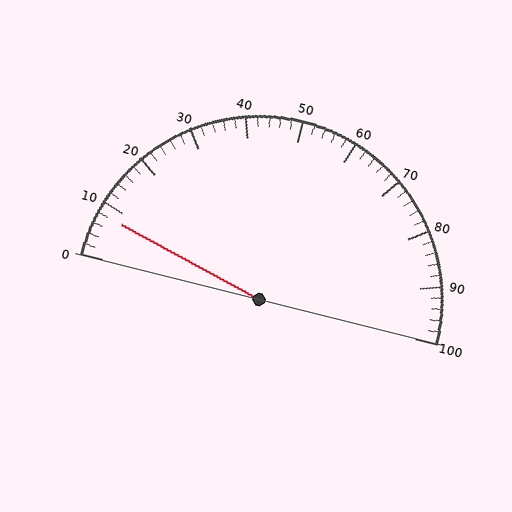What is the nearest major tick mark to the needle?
The nearest major tick mark is 10.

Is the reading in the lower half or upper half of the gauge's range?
The reading is in the lower half of the range (0 to 100).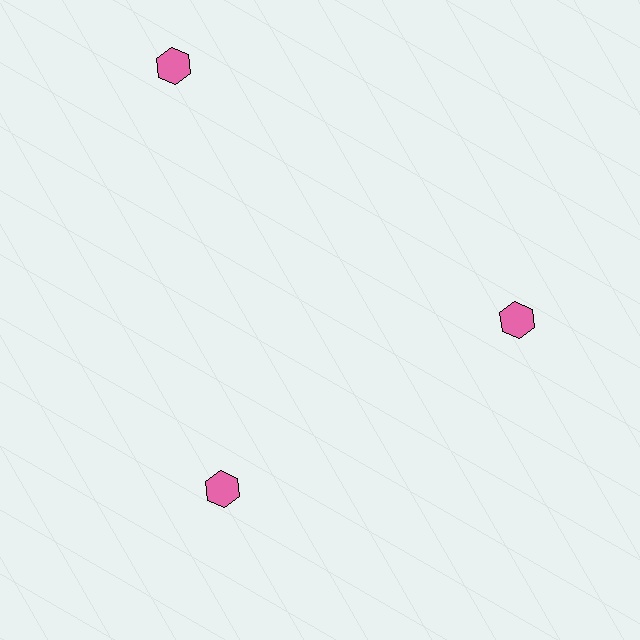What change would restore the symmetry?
The symmetry would be restored by moving it inward, back onto the ring so that all 3 hexagons sit at equal angles and equal distance from the center.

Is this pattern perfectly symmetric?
No. The 3 pink hexagons are arranged in a ring, but one element near the 11 o'clock position is pushed outward from the center, breaking the 3-fold rotational symmetry.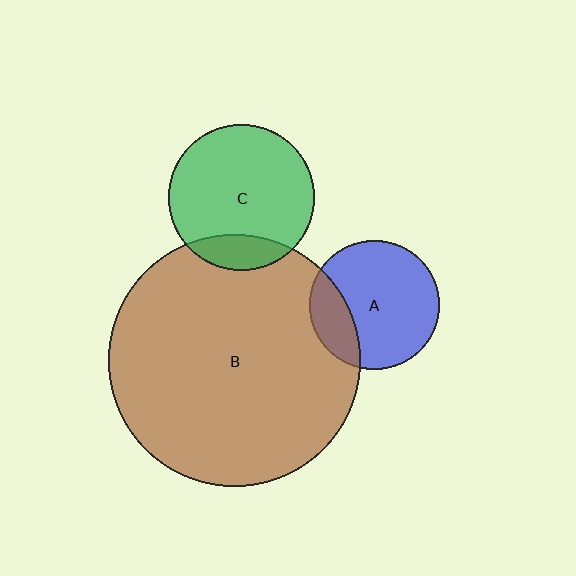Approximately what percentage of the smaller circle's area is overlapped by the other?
Approximately 15%.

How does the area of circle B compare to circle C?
Approximately 3.0 times.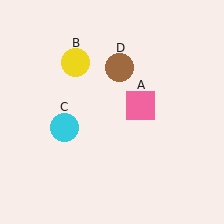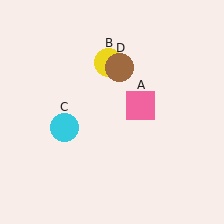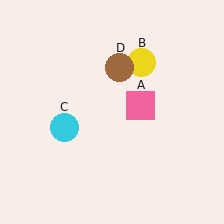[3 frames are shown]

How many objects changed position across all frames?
1 object changed position: yellow circle (object B).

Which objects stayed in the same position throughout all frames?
Pink square (object A) and cyan circle (object C) and brown circle (object D) remained stationary.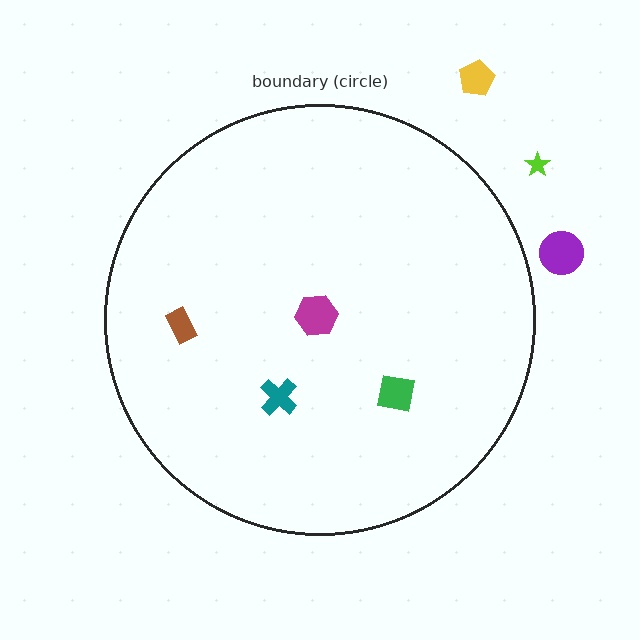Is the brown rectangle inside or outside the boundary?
Inside.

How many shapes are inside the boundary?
4 inside, 3 outside.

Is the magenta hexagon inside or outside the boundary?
Inside.